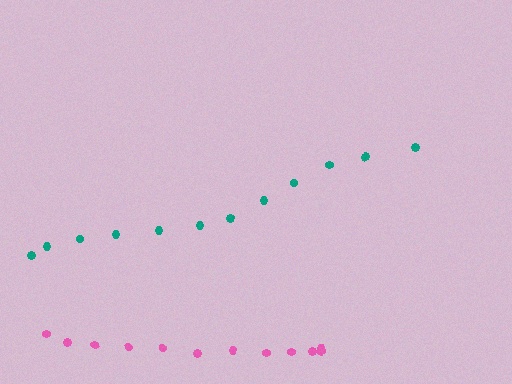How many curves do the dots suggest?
There are 2 distinct paths.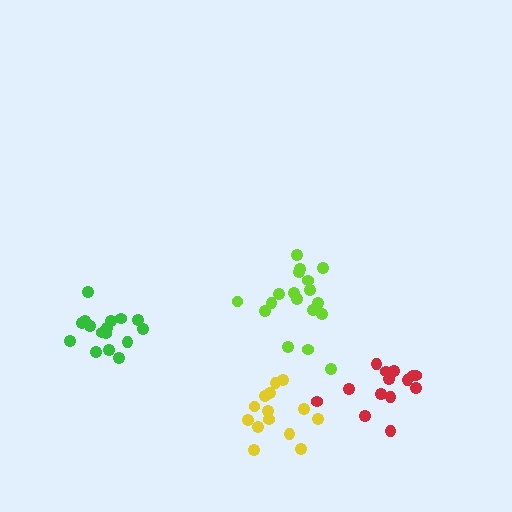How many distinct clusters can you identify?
There are 4 distinct clusters.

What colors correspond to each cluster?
The clusters are colored: green, yellow, red, lime.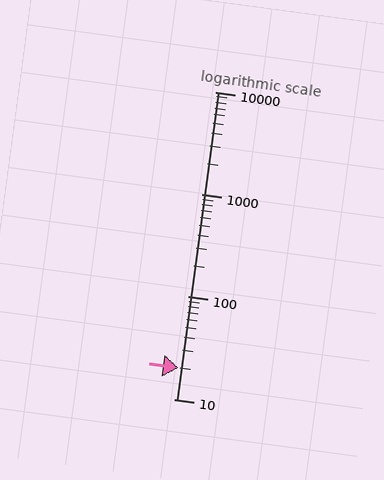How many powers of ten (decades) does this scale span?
The scale spans 3 decades, from 10 to 10000.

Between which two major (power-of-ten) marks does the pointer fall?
The pointer is between 10 and 100.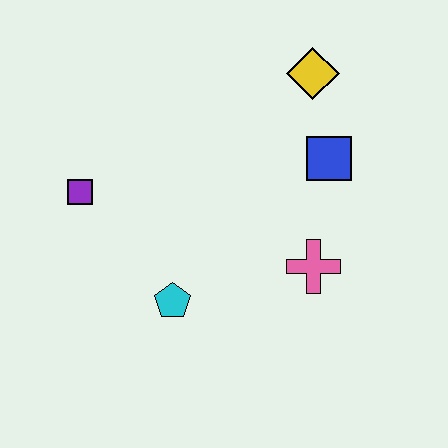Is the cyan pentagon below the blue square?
Yes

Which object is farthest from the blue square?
The purple square is farthest from the blue square.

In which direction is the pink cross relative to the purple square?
The pink cross is to the right of the purple square.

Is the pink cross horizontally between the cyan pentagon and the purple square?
No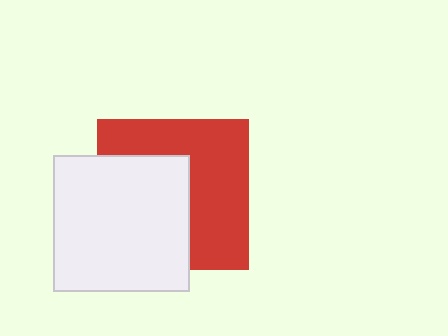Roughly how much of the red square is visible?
About half of it is visible (roughly 54%).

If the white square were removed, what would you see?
You would see the complete red square.